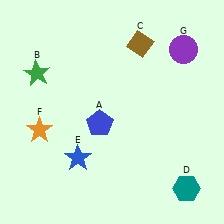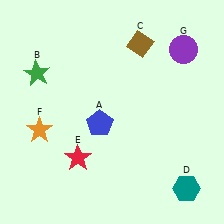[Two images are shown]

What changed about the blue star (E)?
In Image 1, E is blue. In Image 2, it changed to red.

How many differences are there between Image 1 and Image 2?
There is 1 difference between the two images.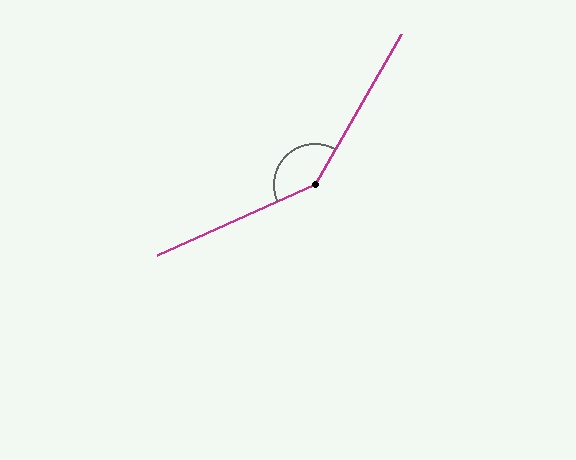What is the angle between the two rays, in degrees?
Approximately 144 degrees.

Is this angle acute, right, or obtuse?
It is obtuse.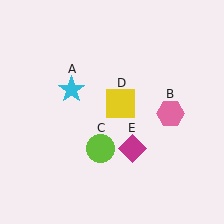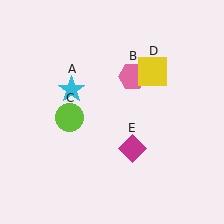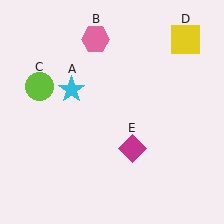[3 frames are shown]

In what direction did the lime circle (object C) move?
The lime circle (object C) moved up and to the left.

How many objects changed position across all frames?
3 objects changed position: pink hexagon (object B), lime circle (object C), yellow square (object D).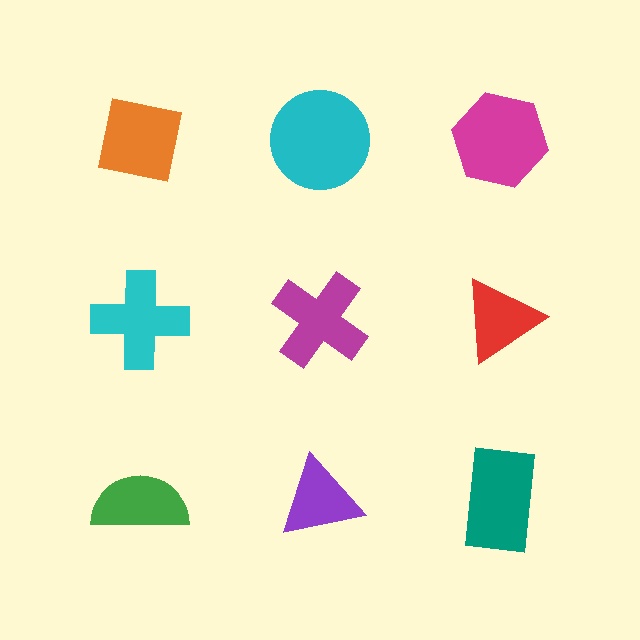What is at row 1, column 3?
A magenta hexagon.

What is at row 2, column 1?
A cyan cross.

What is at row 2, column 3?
A red triangle.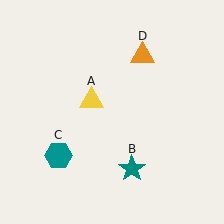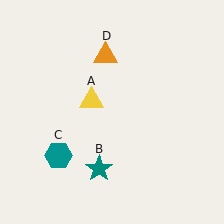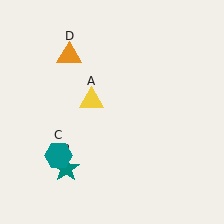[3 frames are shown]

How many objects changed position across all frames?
2 objects changed position: teal star (object B), orange triangle (object D).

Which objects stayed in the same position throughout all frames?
Yellow triangle (object A) and teal hexagon (object C) remained stationary.